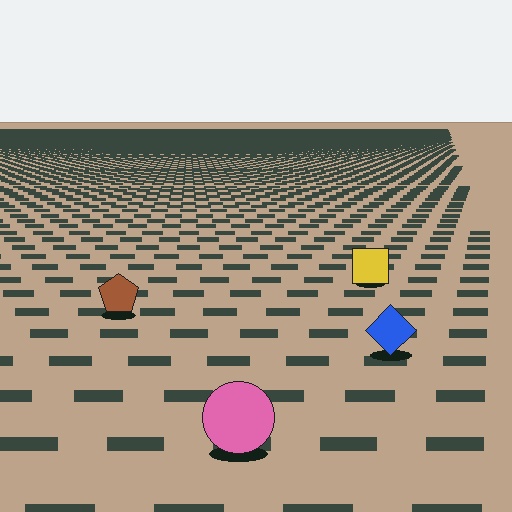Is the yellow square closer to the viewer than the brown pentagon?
No. The brown pentagon is closer — you can tell from the texture gradient: the ground texture is coarser near it.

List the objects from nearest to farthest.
From nearest to farthest: the pink circle, the blue diamond, the brown pentagon, the yellow square.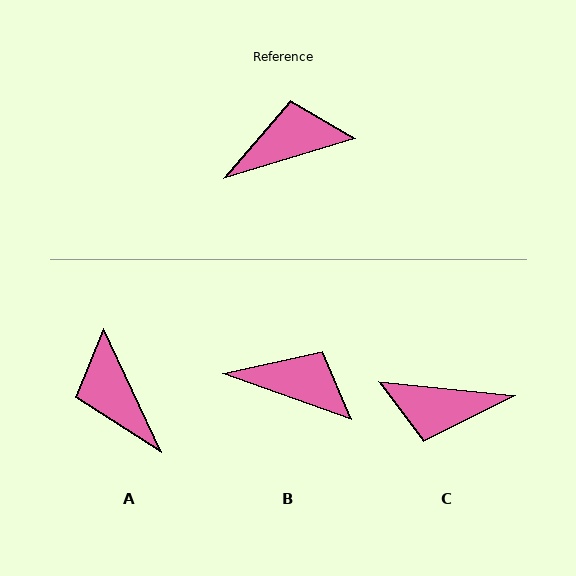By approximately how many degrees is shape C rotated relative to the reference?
Approximately 157 degrees counter-clockwise.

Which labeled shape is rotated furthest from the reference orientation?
C, about 157 degrees away.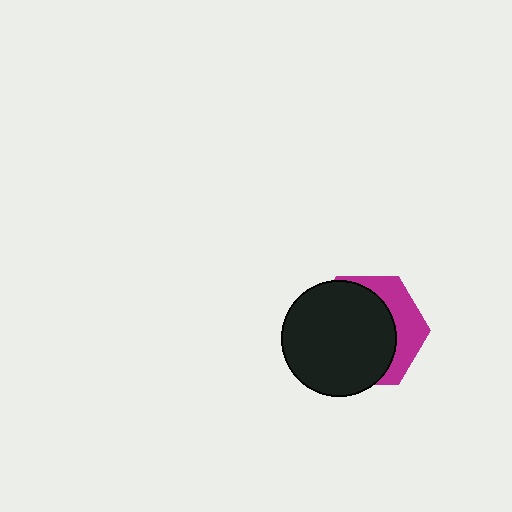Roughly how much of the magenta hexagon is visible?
A small part of it is visible (roughly 32%).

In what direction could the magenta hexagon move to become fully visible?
The magenta hexagon could move toward the upper-right. That would shift it out from behind the black circle entirely.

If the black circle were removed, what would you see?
You would see the complete magenta hexagon.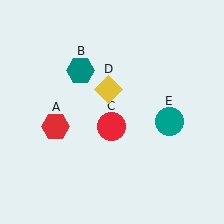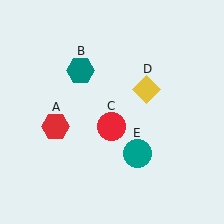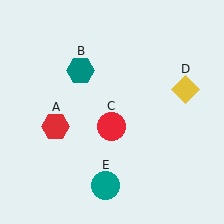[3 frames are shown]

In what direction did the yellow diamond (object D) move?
The yellow diamond (object D) moved right.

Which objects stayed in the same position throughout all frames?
Red hexagon (object A) and teal hexagon (object B) and red circle (object C) remained stationary.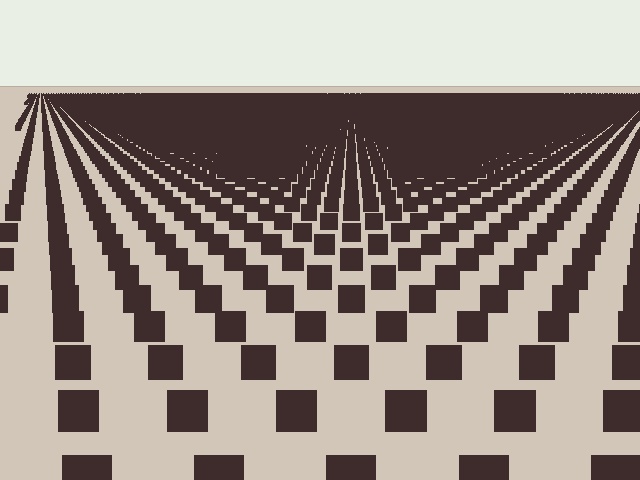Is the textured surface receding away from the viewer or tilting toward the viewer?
The surface is receding away from the viewer. Texture elements get smaller and denser toward the top.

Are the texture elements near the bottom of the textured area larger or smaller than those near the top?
Larger. Near the bottom, elements are closer to the viewer and appear at a bigger on-screen size.